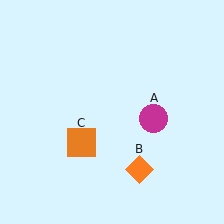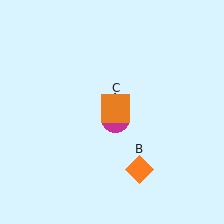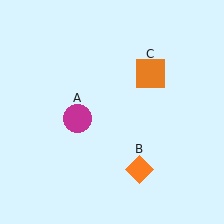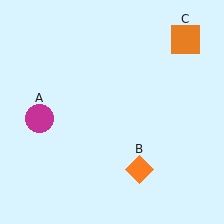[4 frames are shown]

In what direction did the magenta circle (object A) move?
The magenta circle (object A) moved left.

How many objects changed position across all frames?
2 objects changed position: magenta circle (object A), orange square (object C).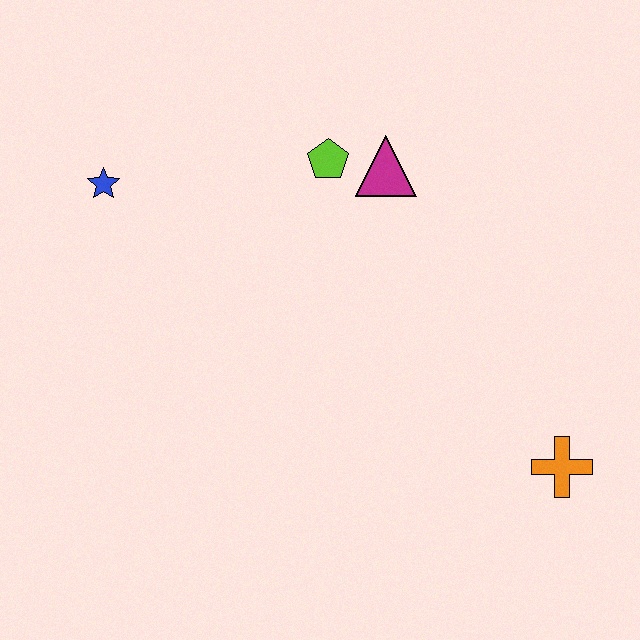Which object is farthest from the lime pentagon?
The orange cross is farthest from the lime pentagon.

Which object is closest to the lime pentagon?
The magenta triangle is closest to the lime pentagon.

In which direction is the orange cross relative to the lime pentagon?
The orange cross is below the lime pentagon.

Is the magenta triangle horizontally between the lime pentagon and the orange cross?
Yes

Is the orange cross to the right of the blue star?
Yes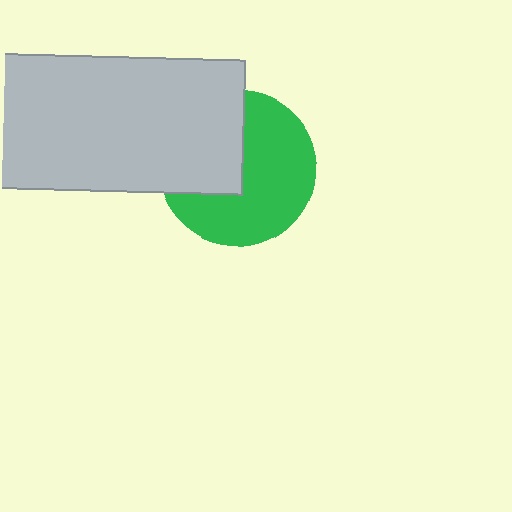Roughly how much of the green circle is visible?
About half of it is visible (roughly 61%).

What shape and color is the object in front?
The object in front is a light gray rectangle.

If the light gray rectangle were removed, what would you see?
You would see the complete green circle.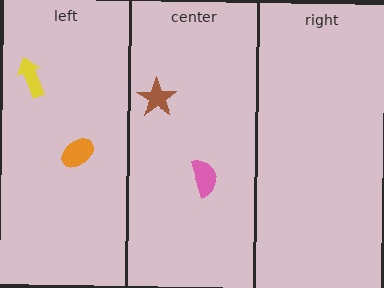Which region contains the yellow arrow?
The left region.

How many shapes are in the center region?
2.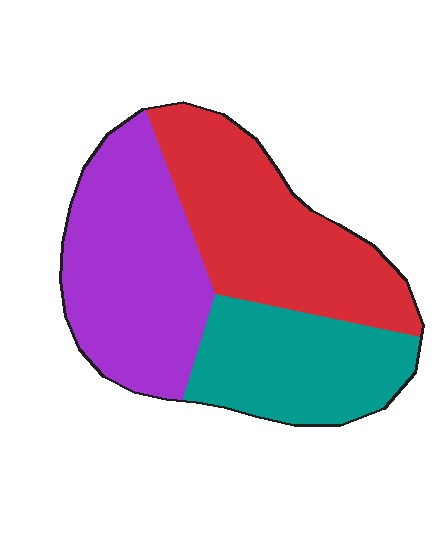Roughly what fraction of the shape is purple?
Purple takes up between a quarter and a half of the shape.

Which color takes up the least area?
Teal, at roughly 25%.